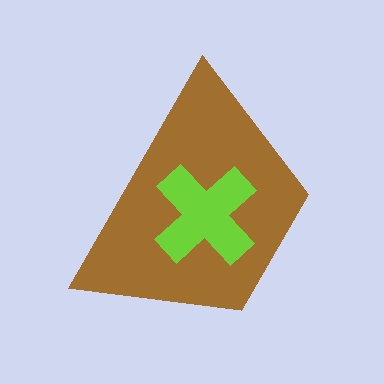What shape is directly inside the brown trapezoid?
The lime cross.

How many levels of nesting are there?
2.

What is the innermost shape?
The lime cross.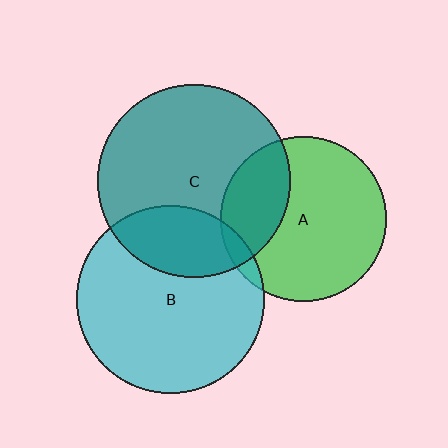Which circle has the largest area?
Circle C (teal).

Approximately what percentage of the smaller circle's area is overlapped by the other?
Approximately 5%.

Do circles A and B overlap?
Yes.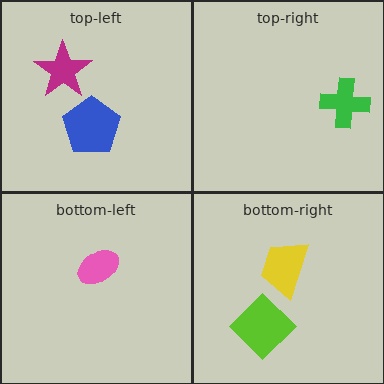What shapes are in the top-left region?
The magenta star, the blue pentagon.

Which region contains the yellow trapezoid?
The bottom-right region.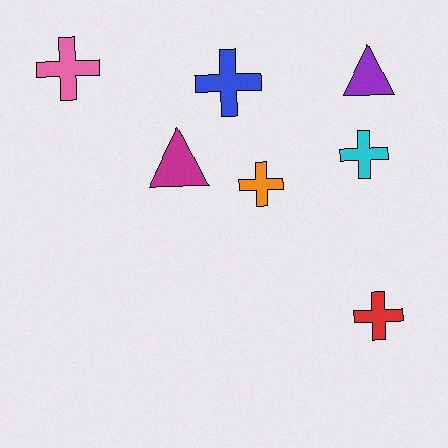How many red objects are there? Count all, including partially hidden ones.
There is 1 red object.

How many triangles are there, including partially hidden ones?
There are 2 triangles.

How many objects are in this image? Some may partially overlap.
There are 7 objects.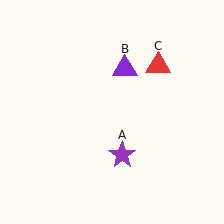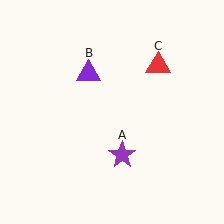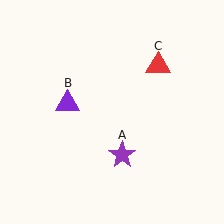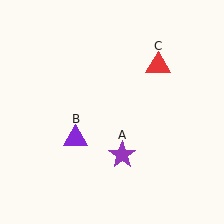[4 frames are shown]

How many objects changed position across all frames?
1 object changed position: purple triangle (object B).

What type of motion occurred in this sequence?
The purple triangle (object B) rotated counterclockwise around the center of the scene.